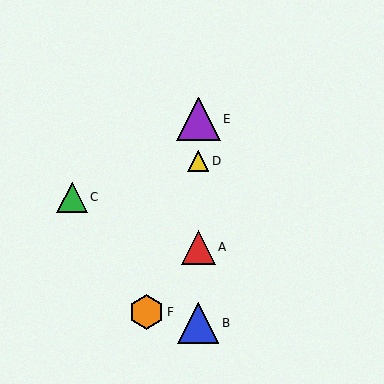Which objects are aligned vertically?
Objects A, B, D, E are aligned vertically.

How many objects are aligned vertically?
4 objects (A, B, D, E) are aligned vertically.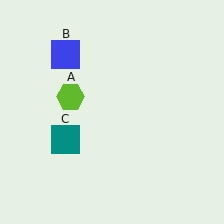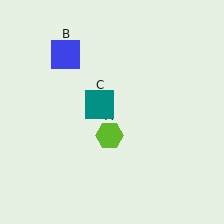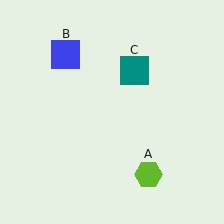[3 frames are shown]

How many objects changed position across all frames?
2 objects changed position: lime hexagon (object A), teal square (object C).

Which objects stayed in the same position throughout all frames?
Blue square (object B) remained stationary.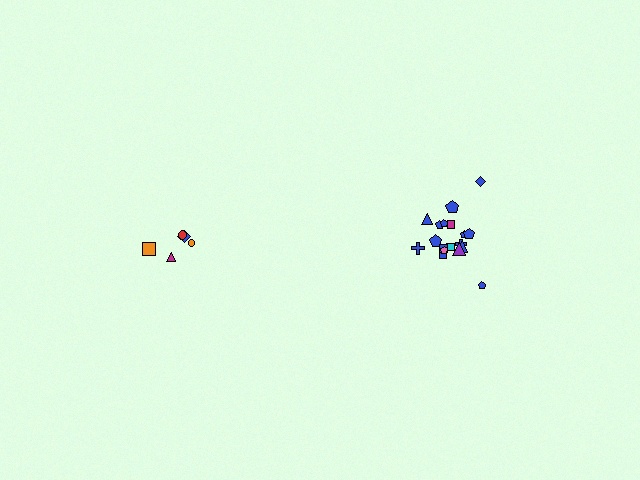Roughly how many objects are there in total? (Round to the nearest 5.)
Roughly 25 objects in total.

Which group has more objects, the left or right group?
The right group.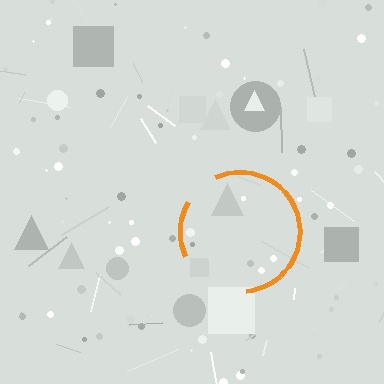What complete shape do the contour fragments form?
The contour fragments form a circle.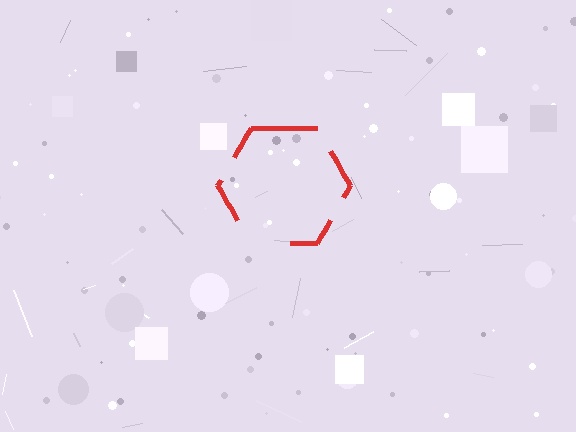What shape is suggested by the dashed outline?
The dashed outline suggests a hexagon.